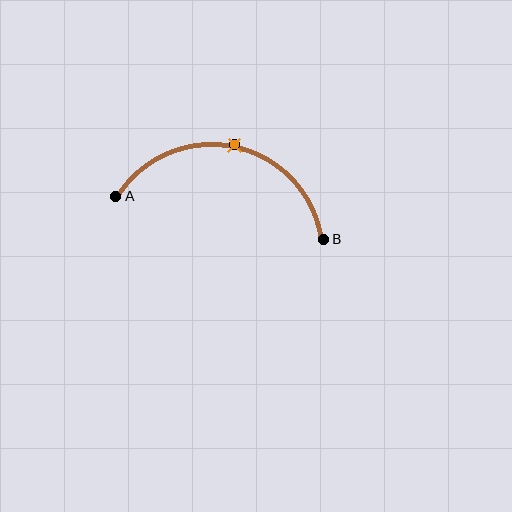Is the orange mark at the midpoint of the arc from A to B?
Yes. The orange mark lies on the arc at equal arc-length from both A and B — it is the arc midpoint.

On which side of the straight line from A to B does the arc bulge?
The arc bulges above the straight line connecting A and B.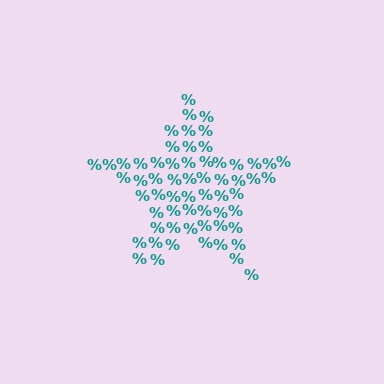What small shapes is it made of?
It is made of small percent signs.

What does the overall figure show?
The overall figure shows a star.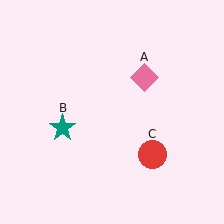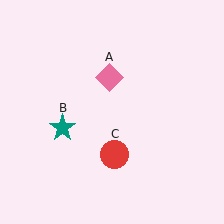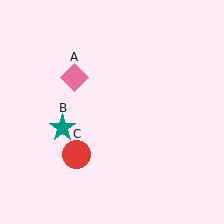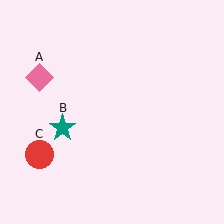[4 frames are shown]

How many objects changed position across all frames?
2 objects changed position: pink diamond (object A), red circle (object C).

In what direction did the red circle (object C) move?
The red circle (object C) moved left.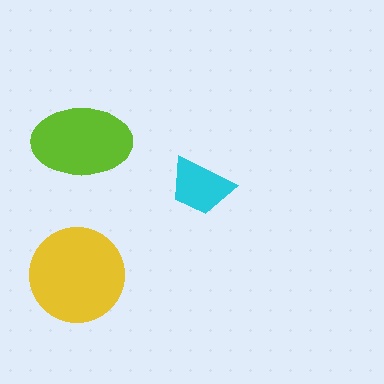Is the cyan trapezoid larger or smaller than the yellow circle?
Smaller.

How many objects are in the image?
There are 3 objects in the image.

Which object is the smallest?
The cyan trapezoid.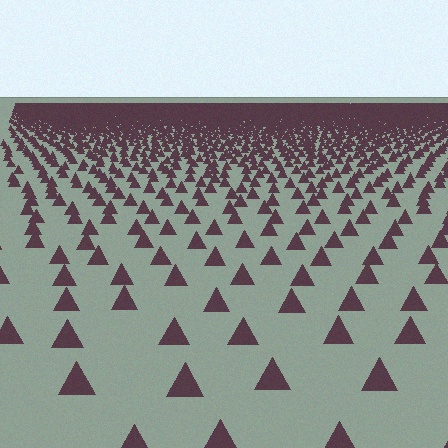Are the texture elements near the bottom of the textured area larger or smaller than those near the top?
Larger. Near the bottom, elements are closer to the viewer and appear at a bigger on-screen size.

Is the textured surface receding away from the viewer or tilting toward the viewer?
The surface is receding away from the viewer. Texture elements get smaller and denser toward the top.